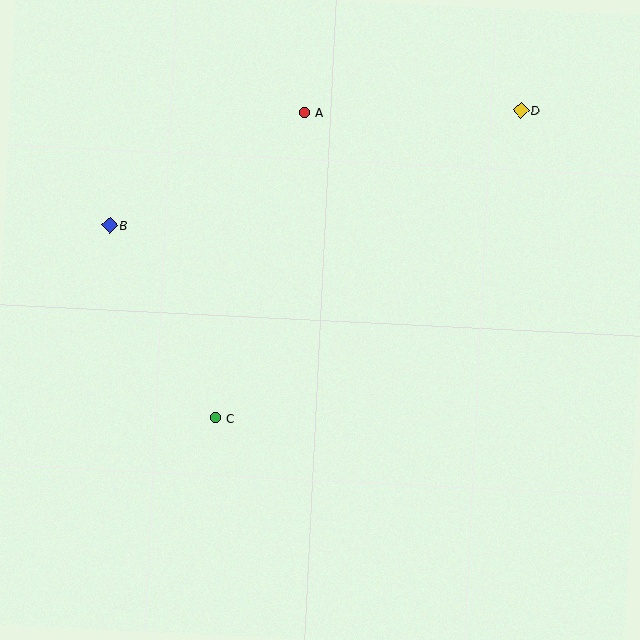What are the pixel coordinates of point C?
Point C is at (216, 418).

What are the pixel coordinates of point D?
Point D is at (521, 111).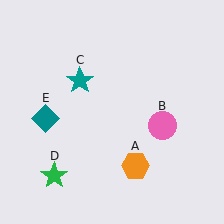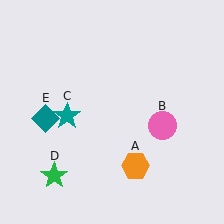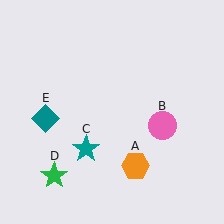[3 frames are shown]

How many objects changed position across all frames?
1 object changed position: teal star (object C).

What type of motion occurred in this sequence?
The teal star (object C) rotated counterclockwise around the center of the scene.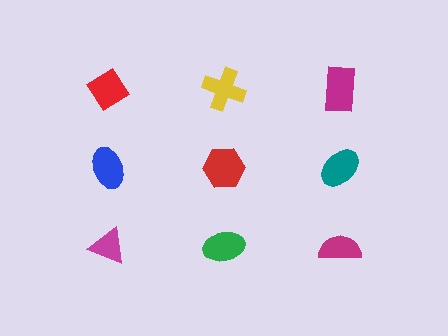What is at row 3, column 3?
A magenta semicircle.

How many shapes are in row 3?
3 shapes.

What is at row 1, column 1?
A red diamond.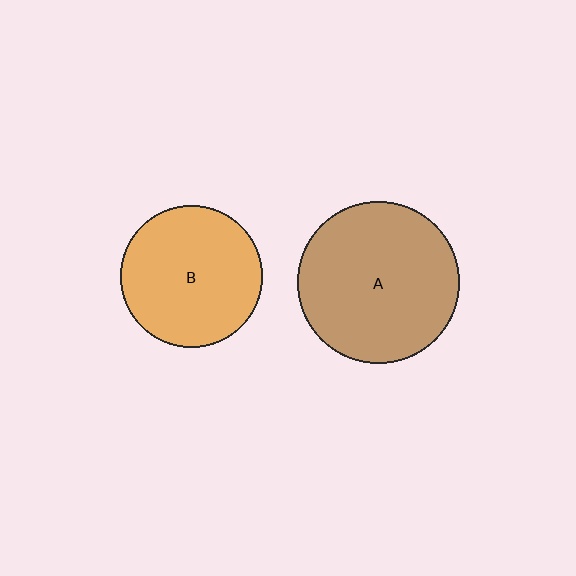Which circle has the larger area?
Circle A (brown).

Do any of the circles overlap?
No, none of the circles overlap.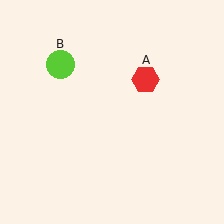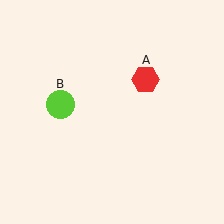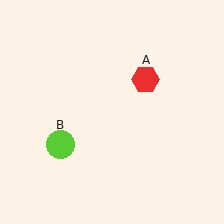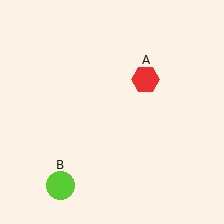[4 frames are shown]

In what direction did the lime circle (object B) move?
The lime circle (object B) moved down.